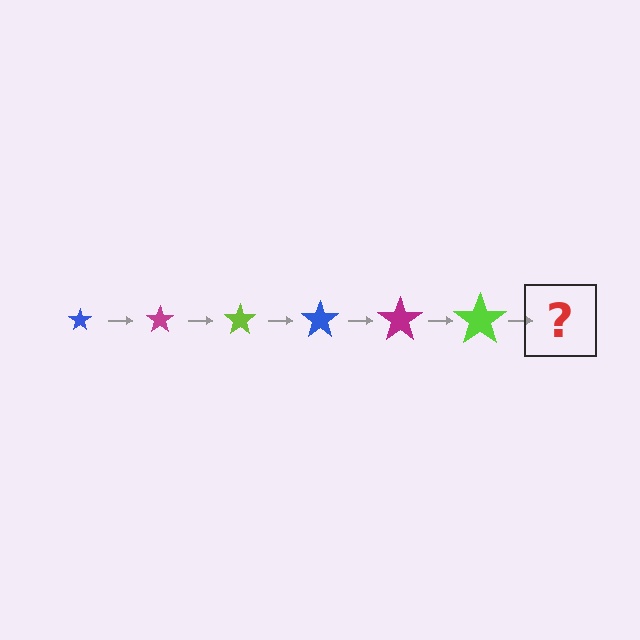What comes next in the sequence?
The next element should be a blue star, larger than the previous one.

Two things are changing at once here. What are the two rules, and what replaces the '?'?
The two rules are that the star grows larger each step and the color cycles through blue, magenta, and lime. The '?' should be a blue star, larger than the previous one.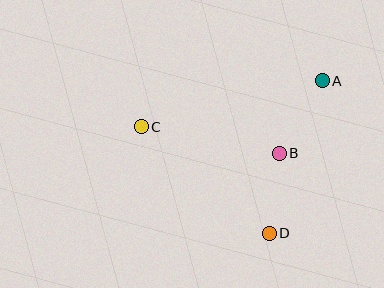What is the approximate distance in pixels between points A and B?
The distance between A and B is approximately 84 pixels.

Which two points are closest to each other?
Points B and D are closest to each other.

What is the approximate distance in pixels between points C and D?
The distance between C and D is approximately 166 pixels.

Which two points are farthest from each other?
Points A and C are farthest from each other.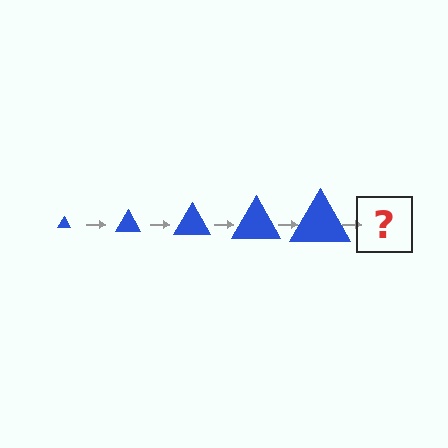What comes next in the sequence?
The next element should be a blue triangle, larger than the previous one.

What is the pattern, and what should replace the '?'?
The pattern is that the triangle gets progressively larger each step. The '?' should be a blue triangle, larger than the previous one.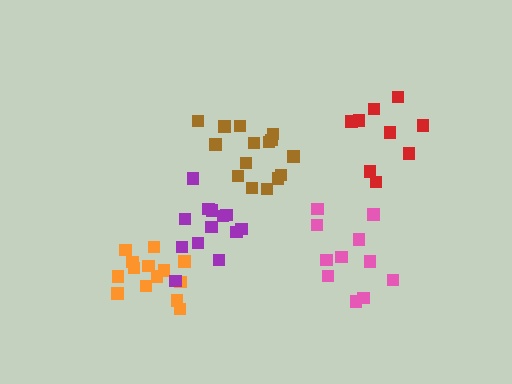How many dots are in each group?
Group 1: 15 dots, Group 2: 14 dots, Group 3: 9 dots, Group 4: 11 dots, Group 5: 13 dots (62 total).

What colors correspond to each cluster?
The clusters are colored: brown, orange, red, pink, purple.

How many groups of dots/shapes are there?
There are 5 groups.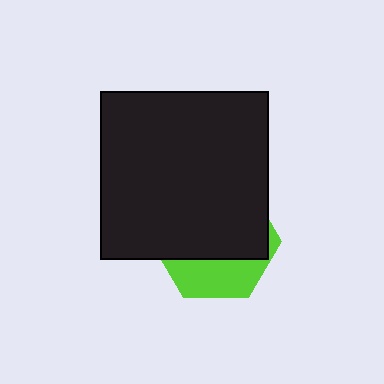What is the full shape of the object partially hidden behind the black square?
The partially hidden object is a lime hexagon.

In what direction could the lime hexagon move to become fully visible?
The lime hexagon could move down. That would shift it out from behind the black square entirely.